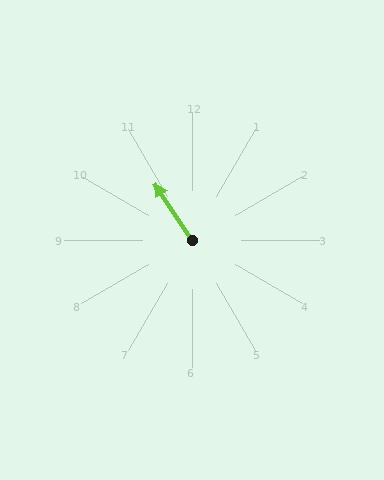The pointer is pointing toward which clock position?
Roughly 11 o'clock.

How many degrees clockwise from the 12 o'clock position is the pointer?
Approximately 327 degrees.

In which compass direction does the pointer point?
Northwest.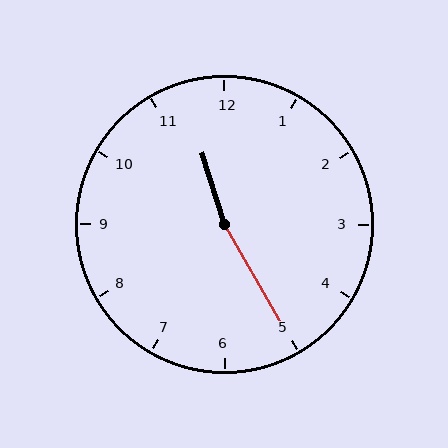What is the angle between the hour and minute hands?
Approximately 168 degrees.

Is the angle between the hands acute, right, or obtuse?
It is obtuse.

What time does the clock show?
11:25.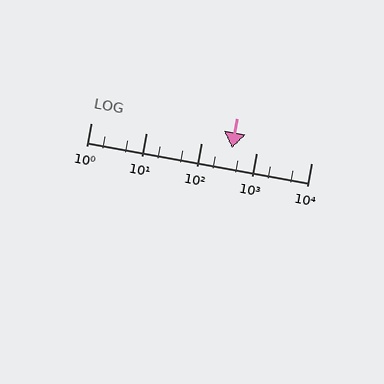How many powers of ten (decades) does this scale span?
The scale spans 4 decades, from 1 to 10000.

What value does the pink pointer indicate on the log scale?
The pointer indicates approximately 360.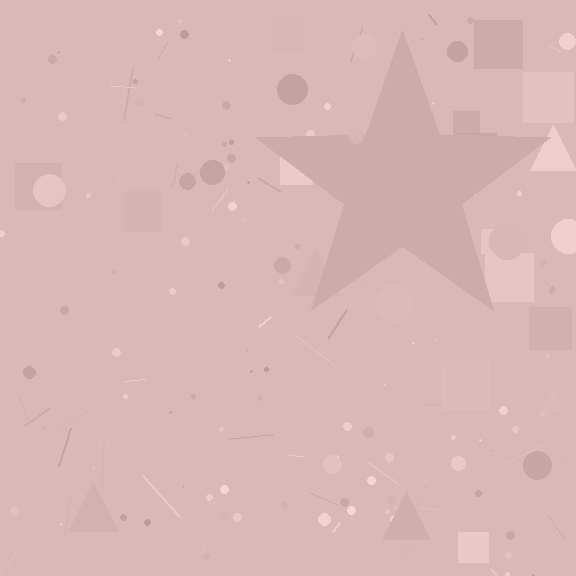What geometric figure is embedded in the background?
A star is embedded in the background.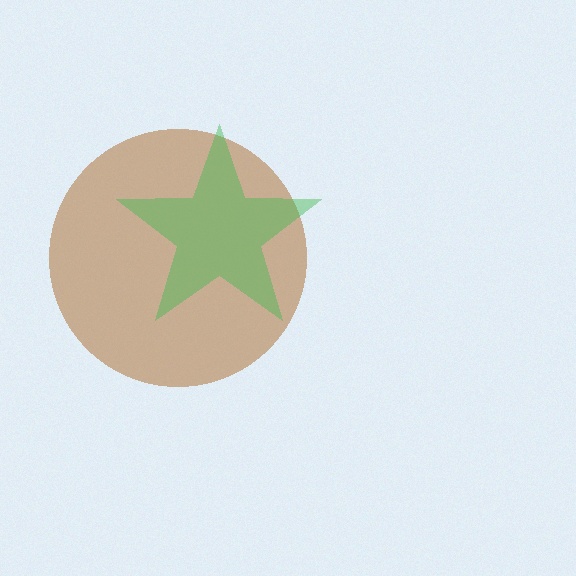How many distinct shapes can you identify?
There are 2 distinct shapes: a brown circle, a green star.